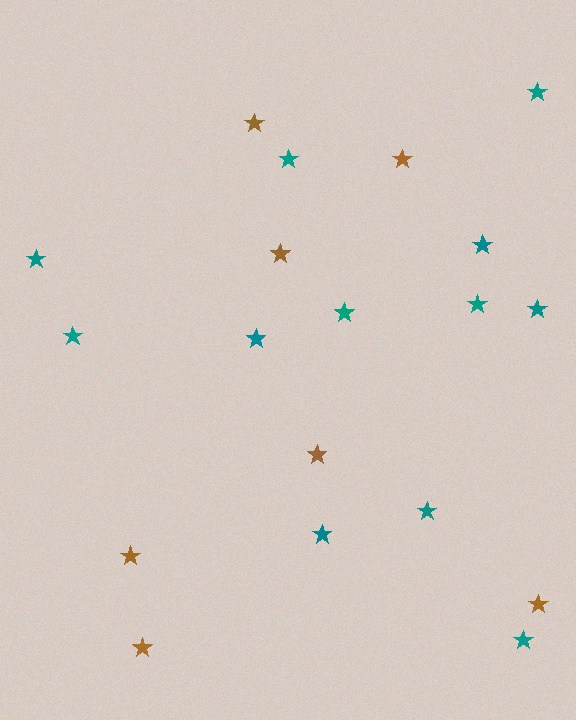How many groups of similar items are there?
There are 2 groups: one group of brown stars (7) and one group of teal stars (12).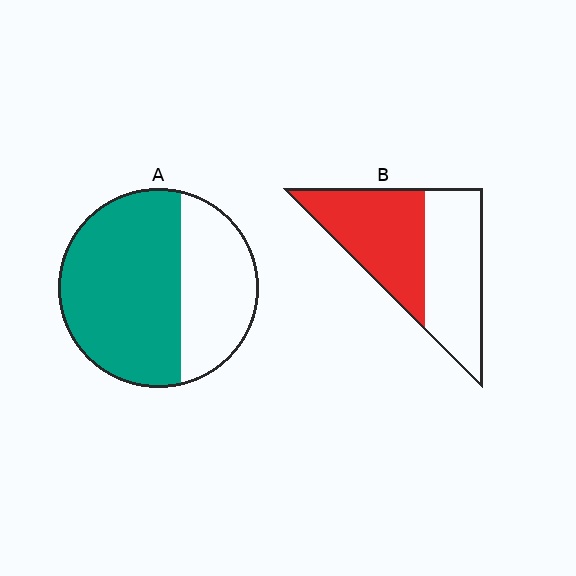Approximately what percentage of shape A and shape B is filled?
A is approximately 65% and B is approximately 50%.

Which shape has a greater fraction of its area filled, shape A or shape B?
Shape A.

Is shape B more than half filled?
Roughly half.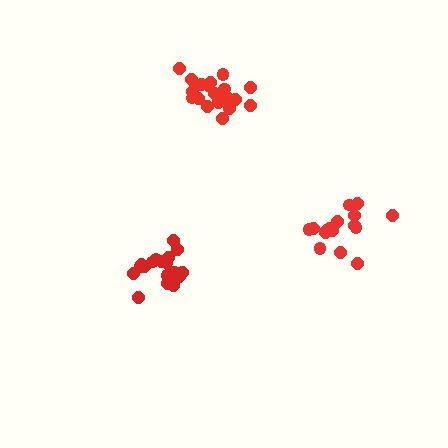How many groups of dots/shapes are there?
There are 3 groups.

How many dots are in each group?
Group 1: 21 dots, Group 2: 21 dots, Group 3: 16 dots (58 total).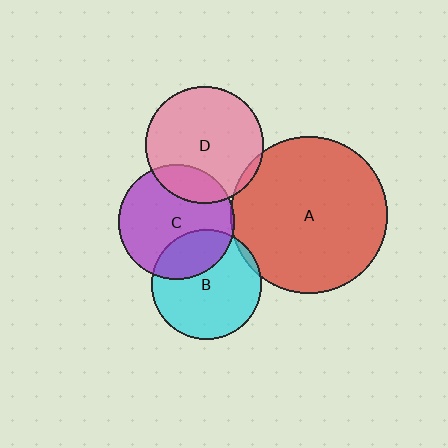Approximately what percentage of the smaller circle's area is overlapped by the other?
Approximately 5%.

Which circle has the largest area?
Circle A (red).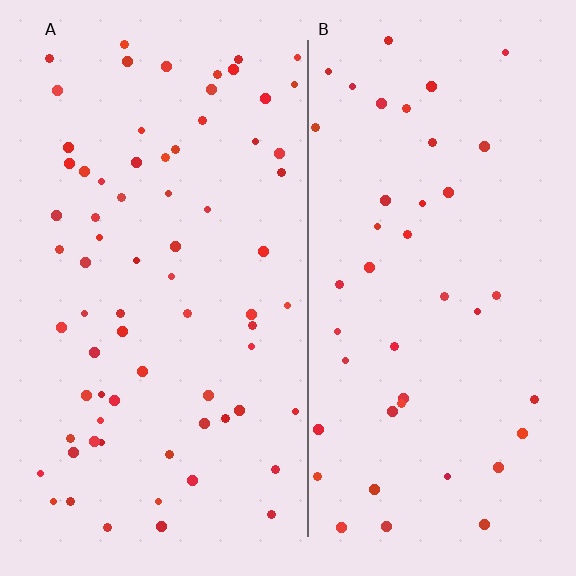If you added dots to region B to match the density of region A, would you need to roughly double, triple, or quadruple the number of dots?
Approximately double.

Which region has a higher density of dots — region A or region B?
A (the left).